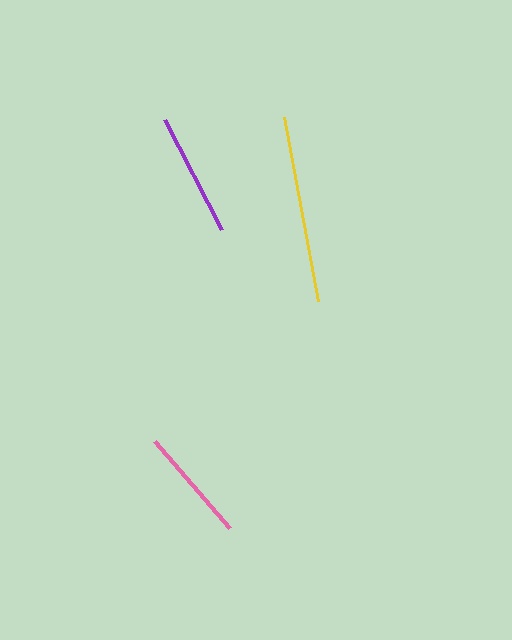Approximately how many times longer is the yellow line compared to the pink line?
The yellow line is approximately 1.6 times the length of the pink line.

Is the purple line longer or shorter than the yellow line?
The yellow line is longer than the purple line.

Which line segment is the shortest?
The pink line is the shortest at approximately 114 pixels.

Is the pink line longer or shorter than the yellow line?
The yellow line is longer than the pink line.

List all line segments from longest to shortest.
From longest to shortest: yellow, purple, pink.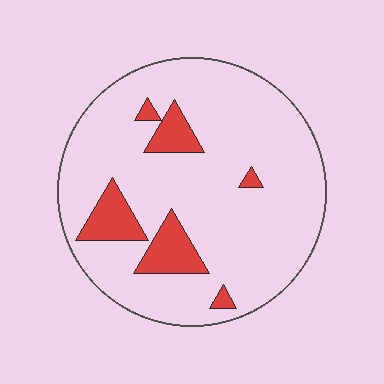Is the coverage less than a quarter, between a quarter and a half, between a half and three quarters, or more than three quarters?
Less than a quarter.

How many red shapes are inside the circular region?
6.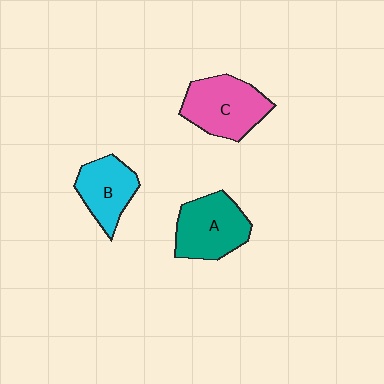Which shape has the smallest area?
Shape B (cyan).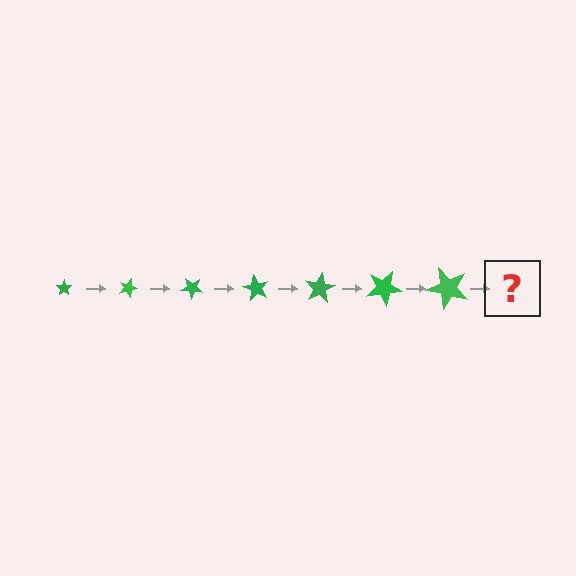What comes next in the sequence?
The next element should be a star, larger than the previous one and rotated 140 degrees from the start.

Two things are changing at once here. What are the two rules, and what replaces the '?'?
The two rules are that the star grows larger each step and it rotates 20 degrees each step. The '?' should be a star, larger than the previous one and rotated 140 degrees from the start.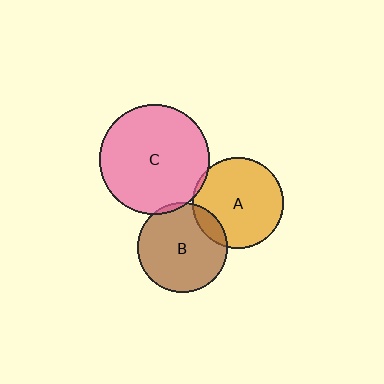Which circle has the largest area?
Circle C (pink).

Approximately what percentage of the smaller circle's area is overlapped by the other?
Approximately 10%.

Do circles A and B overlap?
Yes.